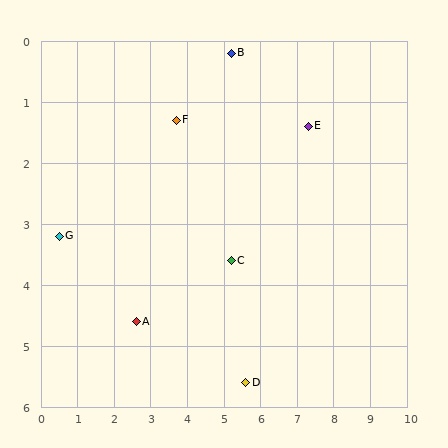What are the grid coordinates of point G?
Point G is at approximately (0.5, 3.2).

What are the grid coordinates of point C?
Point C is at approximately (5.2, 3.6).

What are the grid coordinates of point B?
Point B is at approximately (5.2, 0.2).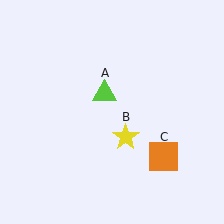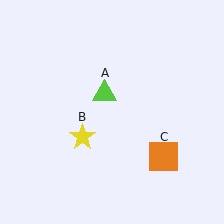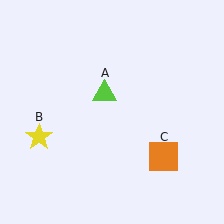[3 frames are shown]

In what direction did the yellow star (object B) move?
The yellow star (object B) moved left.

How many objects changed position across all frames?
1 object changed position: yellow star (object B).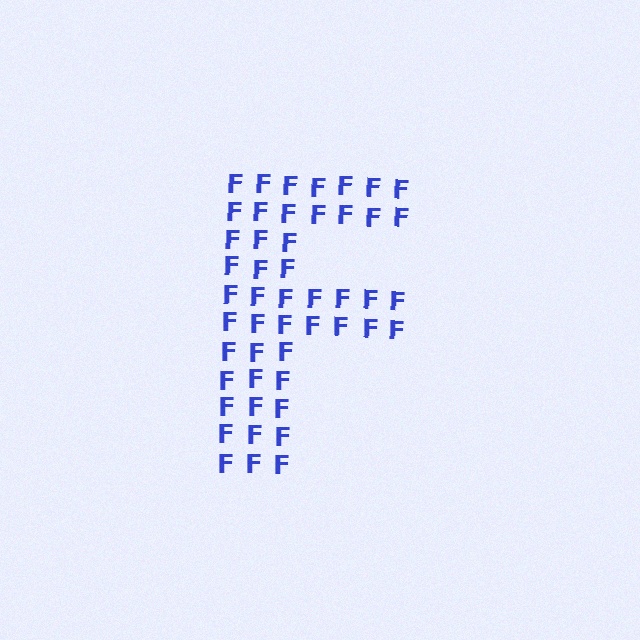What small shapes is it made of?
It is made of small letter F's.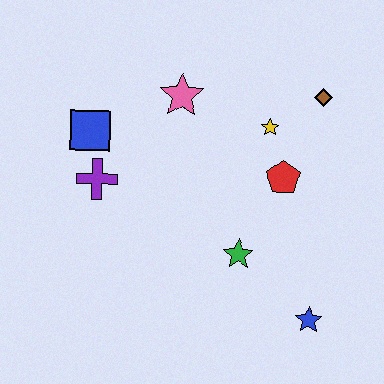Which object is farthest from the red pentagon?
The blue square is farthest from the red pentagon.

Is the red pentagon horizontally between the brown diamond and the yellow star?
Yes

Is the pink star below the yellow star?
No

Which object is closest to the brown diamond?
The yellow star is closest to the brown diamond.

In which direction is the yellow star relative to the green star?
The yellow star is above the green star.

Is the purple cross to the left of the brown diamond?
Yes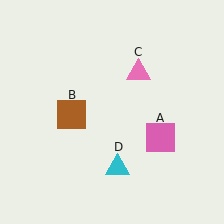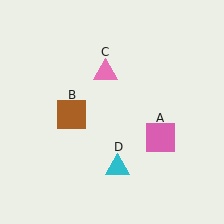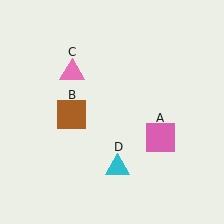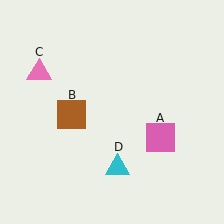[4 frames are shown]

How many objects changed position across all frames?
1 object changed position: pink triangle (object C).